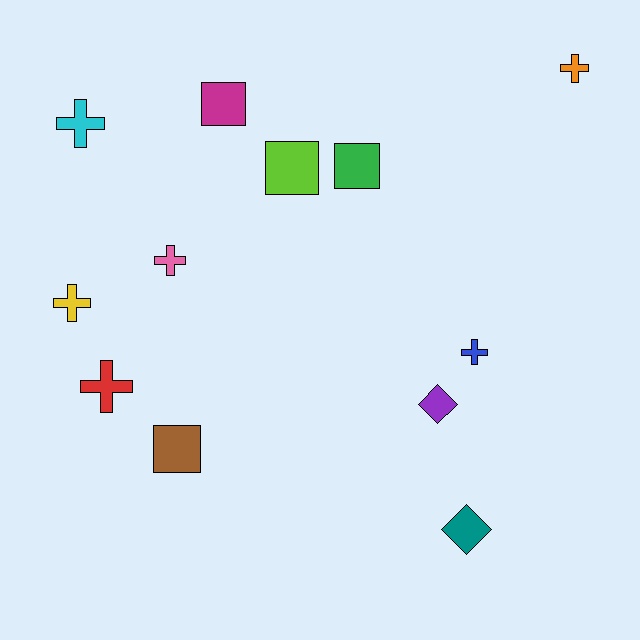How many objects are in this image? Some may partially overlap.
There are 12 objects.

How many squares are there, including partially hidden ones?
There are 4 squares.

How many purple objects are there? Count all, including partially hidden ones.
There is 1 purple object.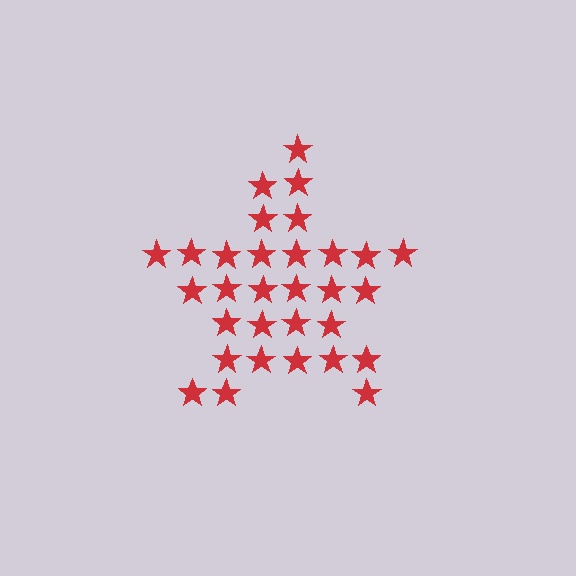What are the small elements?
The small elements are stars.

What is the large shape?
The large shape is a star.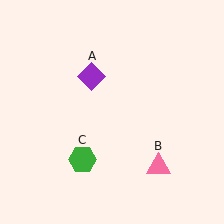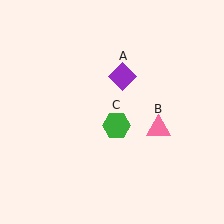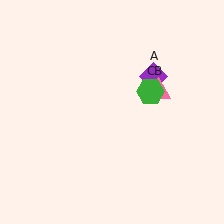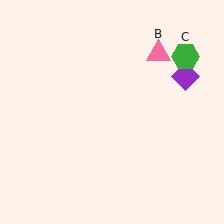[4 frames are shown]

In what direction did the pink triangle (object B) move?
The pink triangle (object B) moved up.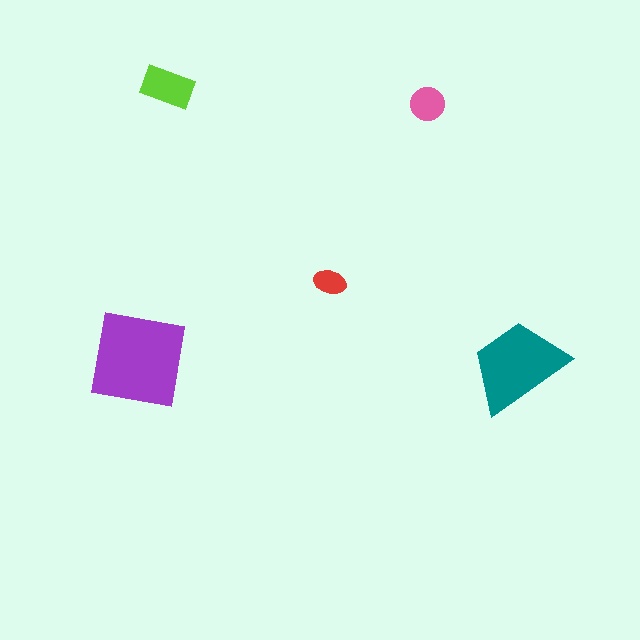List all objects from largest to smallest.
The purple square, the teal trapezoid, the lime rectangle, the pink circle, the red ellipse.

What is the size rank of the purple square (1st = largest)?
1st.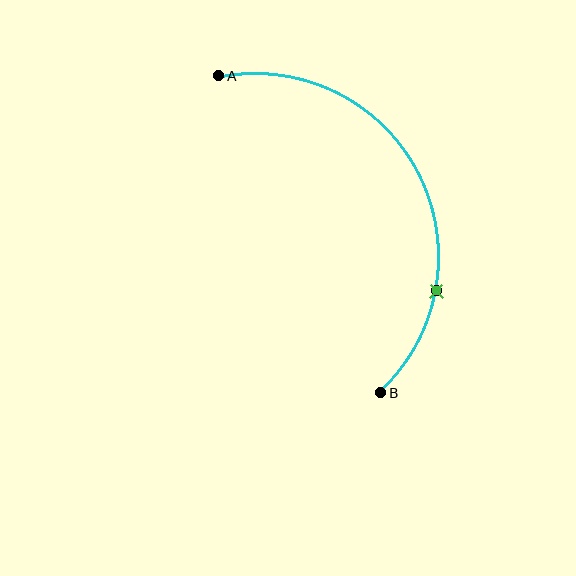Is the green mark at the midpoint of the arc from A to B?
No. The green mark lies on the arc but is closer to endpoint B. The arc midpoint would be at the point on the curve equidistant along the arc from both A and B.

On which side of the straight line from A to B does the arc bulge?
The arc bulges to the right of the straight line connecting A and B.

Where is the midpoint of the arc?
The arc midpoint is the point on the curve farthest from the straight line joining A and B. It sits to the right of that line.